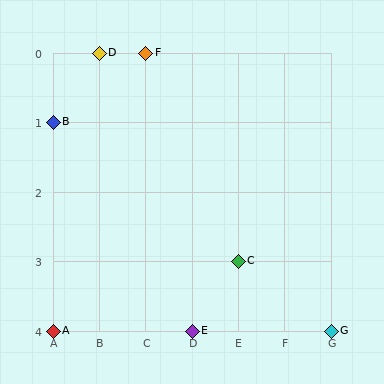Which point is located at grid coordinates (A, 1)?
Point B is at (A, 1).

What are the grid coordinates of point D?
Point D is at grid coordinates (B, 0).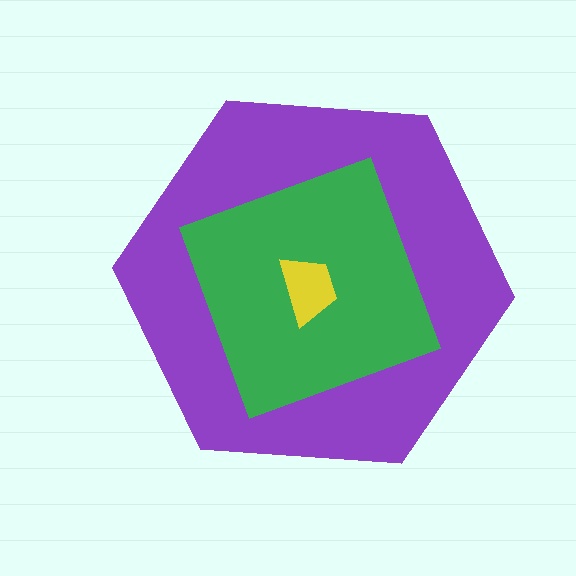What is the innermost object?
The yellow trapezoid.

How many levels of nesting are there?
3.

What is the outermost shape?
The purple hexagon.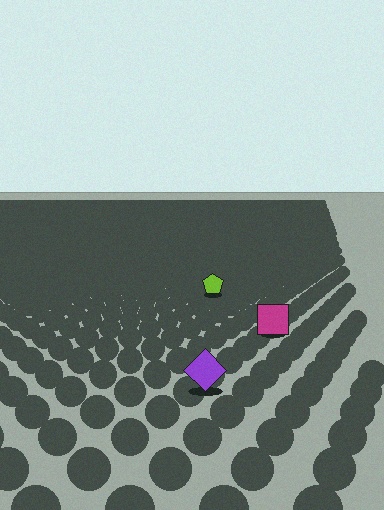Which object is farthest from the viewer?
The lime pentagon is farthest from the viewer. It appears smaller and the ground texture around it is denser.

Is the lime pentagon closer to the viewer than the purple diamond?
No. The purple diamond is closer — you can tell from the texture gradient: the ground texture is coarser near it.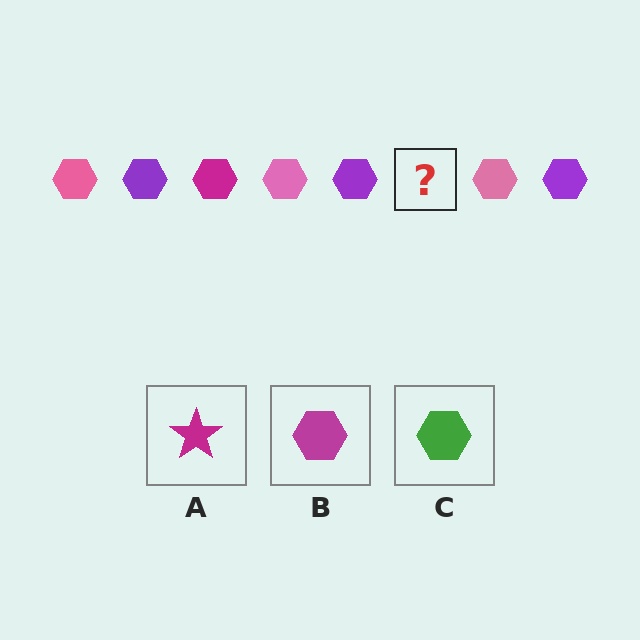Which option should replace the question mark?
Option B.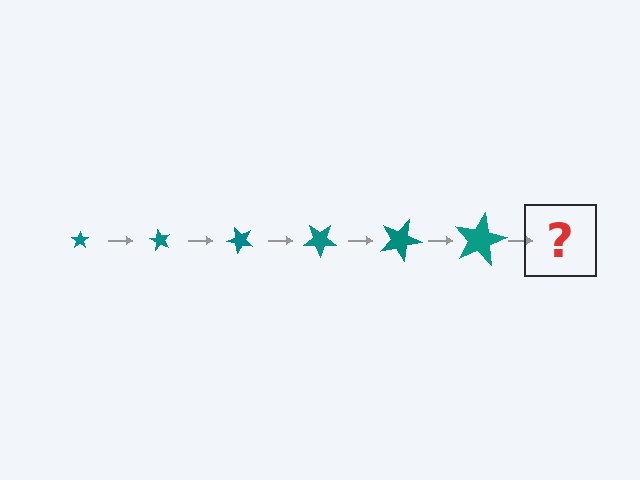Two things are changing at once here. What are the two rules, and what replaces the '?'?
The two rules are that the star grows larger each step and it rotates 60 degrees each step. The '?' should be a star, larger than the previous one and rotated 360 degrees from the start.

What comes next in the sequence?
The next element should be a star, larger than the previous one and rotated 360 degrees from the start.